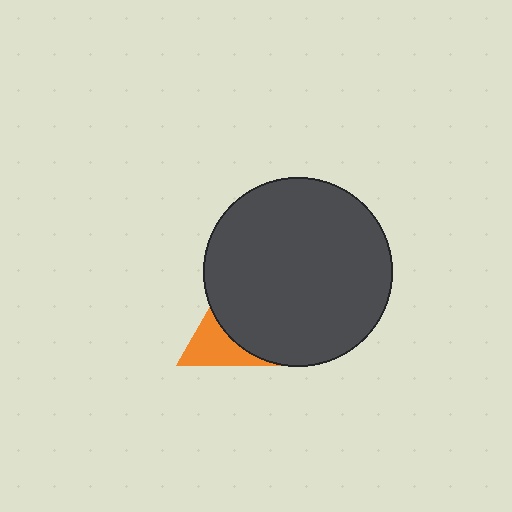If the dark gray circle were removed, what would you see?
You would see the complete orange triangle.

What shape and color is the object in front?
The object in front is a dark gray circle.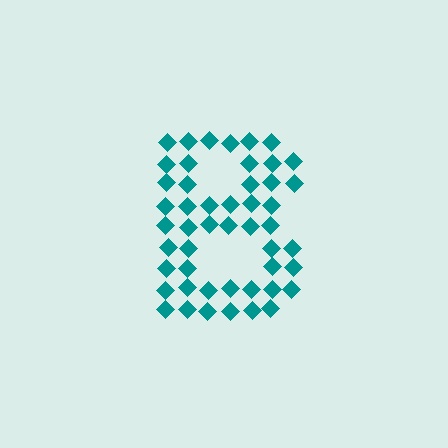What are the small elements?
The small elements are diamonds.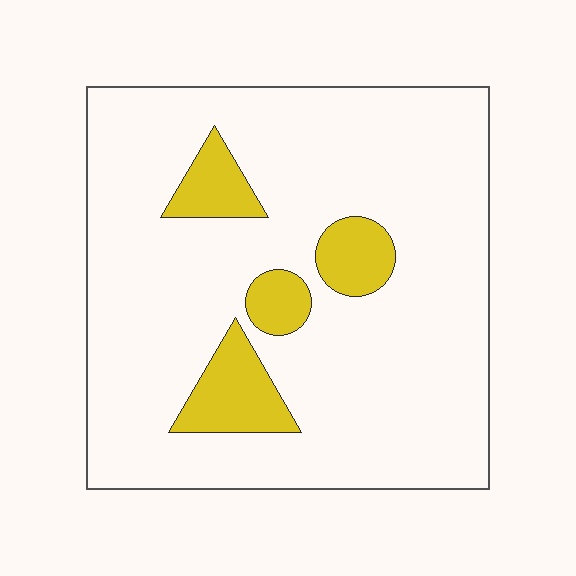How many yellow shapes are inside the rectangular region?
4.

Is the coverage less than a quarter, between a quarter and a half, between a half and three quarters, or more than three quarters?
Less than a quarter.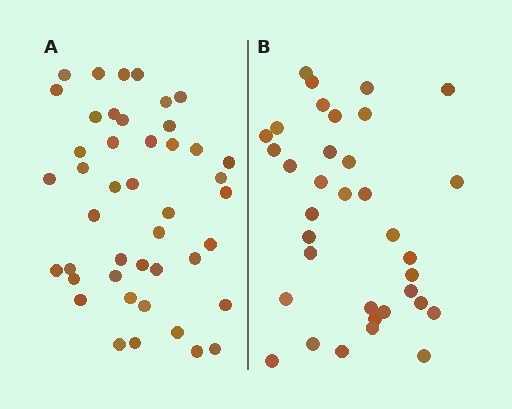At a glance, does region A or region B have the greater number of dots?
Region A (the left region) has more dots.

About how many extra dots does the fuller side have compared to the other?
Region A has roughly 8 or so more dots than region B.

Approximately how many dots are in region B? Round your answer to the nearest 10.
About 40 dots. (The exact count is 35, which rounds to 40.)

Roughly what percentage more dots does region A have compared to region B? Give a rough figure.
About 25% more.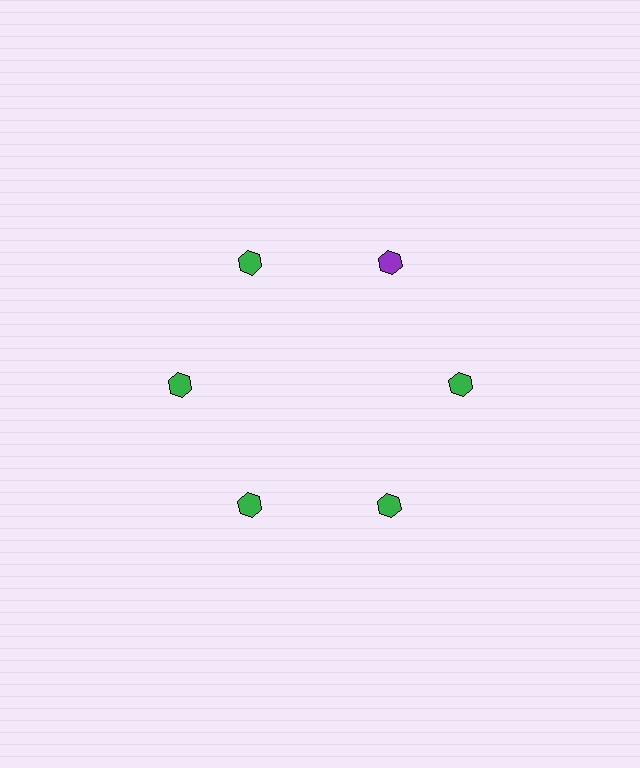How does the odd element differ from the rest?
It has a different color: purple instead of green.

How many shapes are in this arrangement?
There are 6 shapes arranged in a ring pattern.